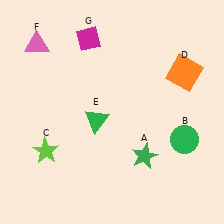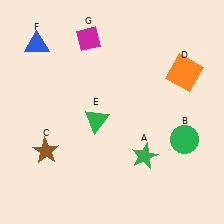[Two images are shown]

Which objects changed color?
C changed from lime to brown. F changed from pink to blue.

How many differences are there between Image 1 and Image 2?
There are 2 differences between the two images.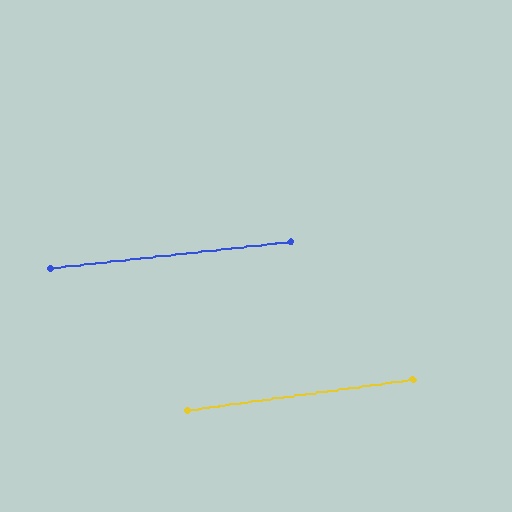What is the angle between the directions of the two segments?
Approximately 2 degrees.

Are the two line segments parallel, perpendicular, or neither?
Parallel — their directions differ by only 1.6°.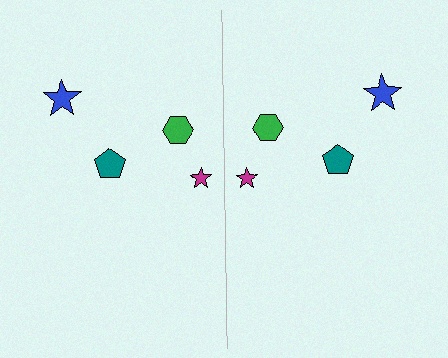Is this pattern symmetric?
Yes, this pattern has bilateral (reflection) symmetry.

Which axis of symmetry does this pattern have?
The pattern has a vertical axis of symmetry running through the center of the image.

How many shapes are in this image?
There are 8 shapes in this image.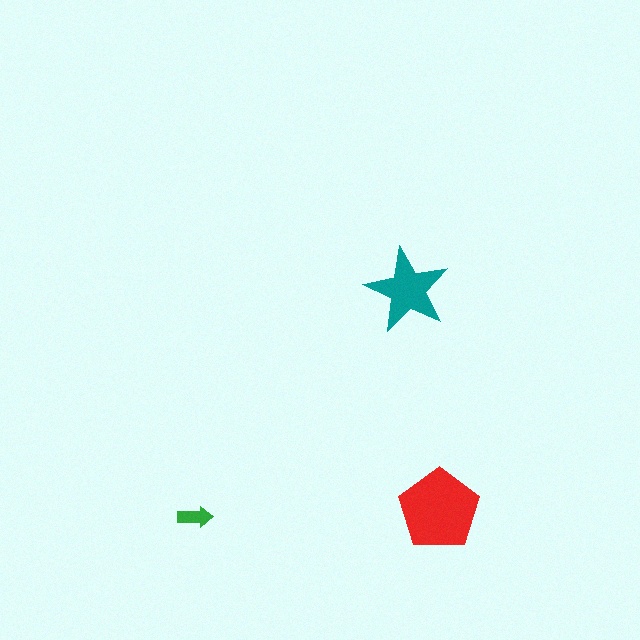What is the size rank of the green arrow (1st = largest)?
3rd.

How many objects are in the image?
There are 3 objects in the image.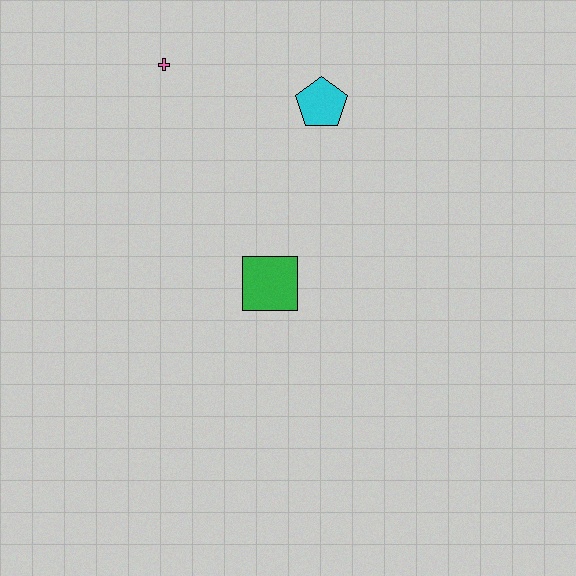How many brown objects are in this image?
There are no brown objects.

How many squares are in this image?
There is 1 square.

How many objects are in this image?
There are 3 objects.